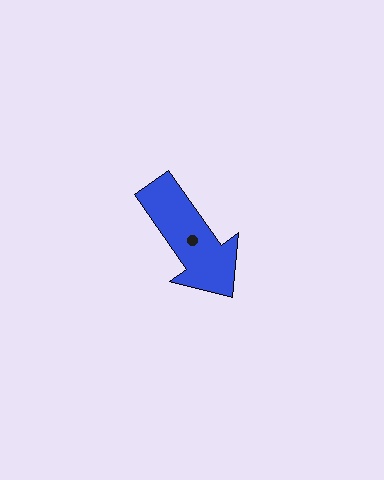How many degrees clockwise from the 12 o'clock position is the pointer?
Approximately 145 degrees.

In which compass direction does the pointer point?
Southeast.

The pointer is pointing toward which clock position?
Roughly 5 o'clock.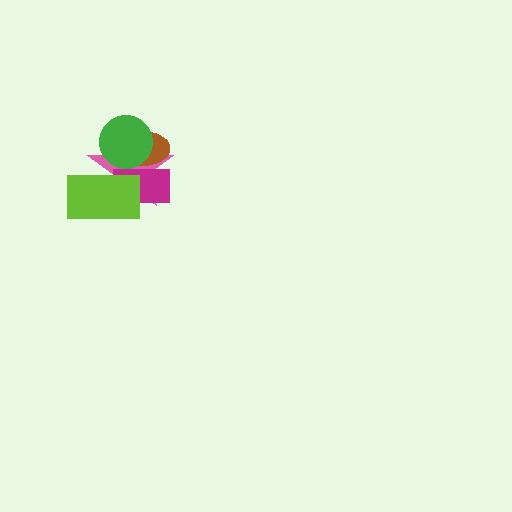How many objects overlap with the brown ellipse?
3 objects overlap with the brown ellipse.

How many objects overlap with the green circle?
3 objects overlap with the green circle.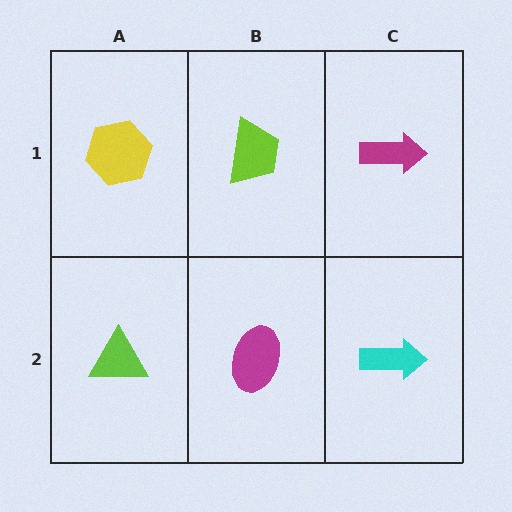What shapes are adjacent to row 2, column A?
A yellow hexagon (row 1, column A), a magenta ellipse (row 2, column B).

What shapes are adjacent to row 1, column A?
A lime triangle (row 2, column A), a lime trapezoid (row 1, column B).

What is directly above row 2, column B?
A lime trapezoid.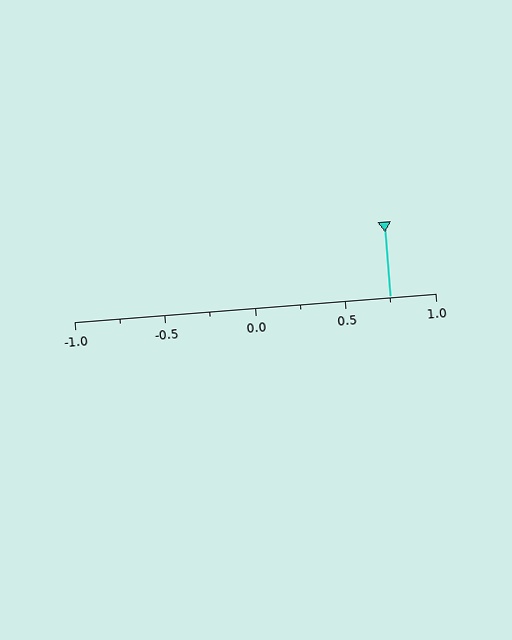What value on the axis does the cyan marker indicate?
The marker indicates approximately 0.75.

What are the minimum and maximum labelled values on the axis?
The axis runs from -1.0 to 1.0.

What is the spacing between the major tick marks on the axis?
The major ticks are spaced 0.5 apart.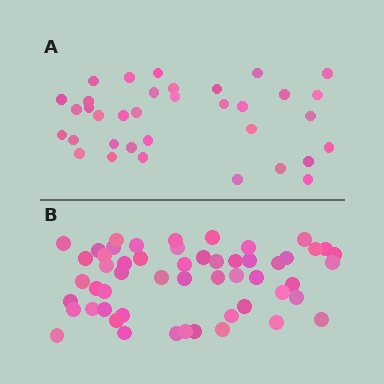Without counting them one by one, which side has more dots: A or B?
Region B (the bottom region) has more dots.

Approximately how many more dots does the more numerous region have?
Region B has approximately 20 more dots than region A.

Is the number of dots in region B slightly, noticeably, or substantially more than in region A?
Region B has substantially more. The ratio is roughly 1.5 to 1.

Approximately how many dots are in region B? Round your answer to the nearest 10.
About 50 dots. (The exact count is 54, which rounds to 50.)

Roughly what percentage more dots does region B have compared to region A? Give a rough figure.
About 55% more.